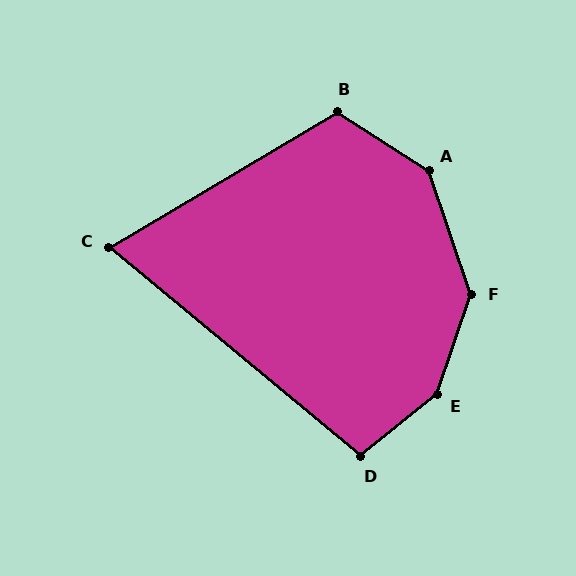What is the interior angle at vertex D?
Approximately 101 degrees (obtuse).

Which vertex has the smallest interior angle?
C, at approximately 70 degrees.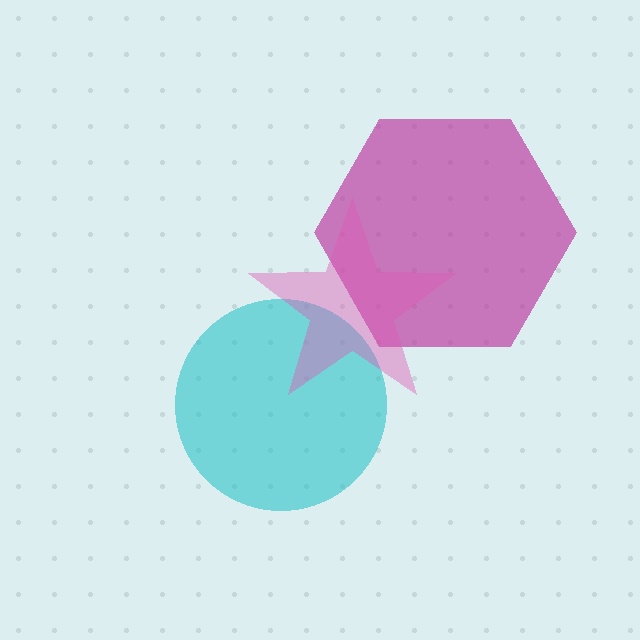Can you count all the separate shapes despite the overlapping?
Yes, there are 3 separate shapes.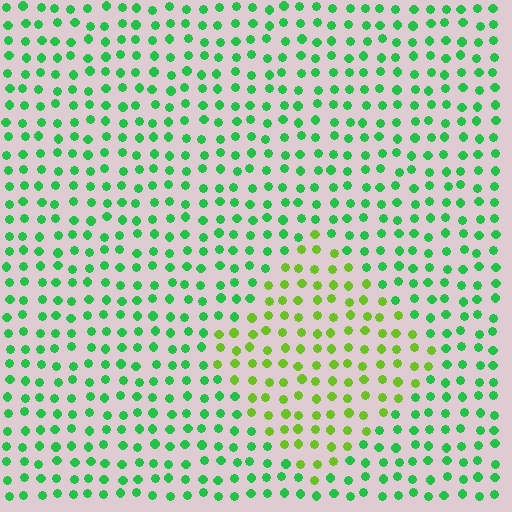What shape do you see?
I see a diamond.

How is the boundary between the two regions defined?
The boundary is defined purely by a slight shift in hue (about 41 degrees). Spacing, size, and orientation are identical on both sides.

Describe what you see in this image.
The image is filled with small green elements in a uniform arrangement. A diamond-shaped region is visible where the elements are tinted to a slightly different hue, forming a subtle color boundary.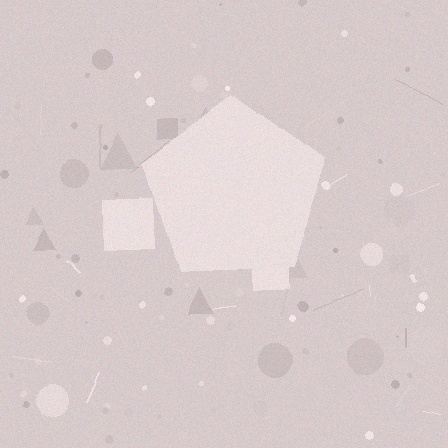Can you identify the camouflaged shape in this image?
The camouflaged shape is a pentagon.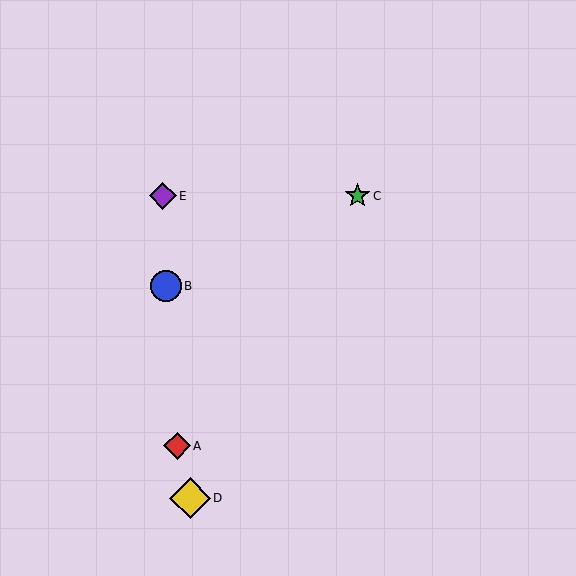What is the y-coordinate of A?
Object A is at y≈446.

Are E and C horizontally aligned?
Yes, both are at y≈196.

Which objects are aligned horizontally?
Objects C, E are aligned horizontally.